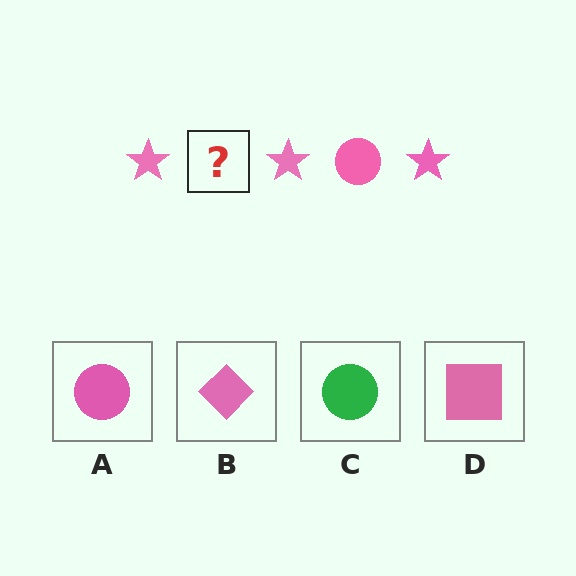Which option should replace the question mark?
Option A.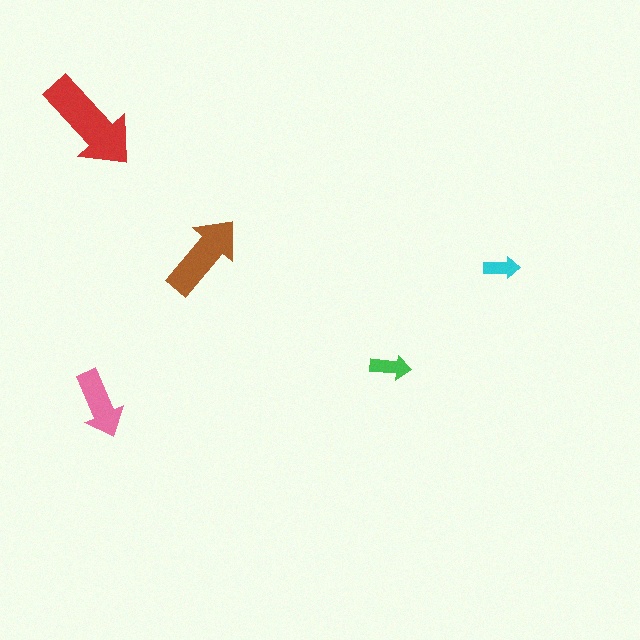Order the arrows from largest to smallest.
the red one, the brown one, the pink one, the green one, the cyan one.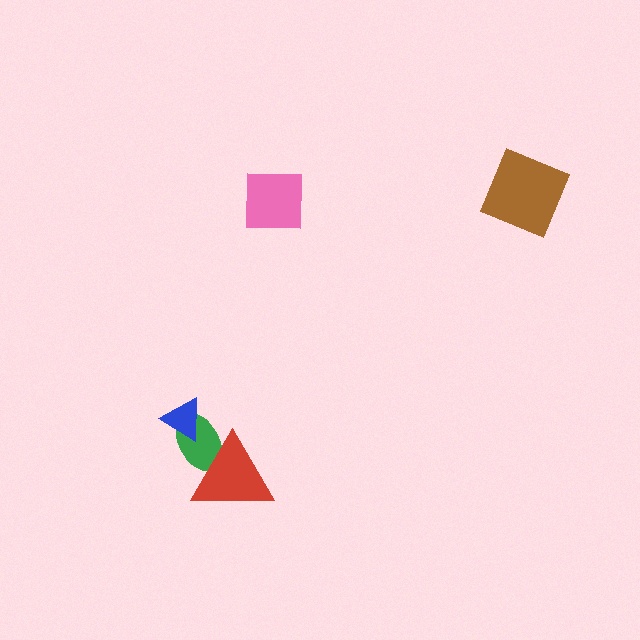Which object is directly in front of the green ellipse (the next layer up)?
The blue triangle is directly in front of the green ellipse.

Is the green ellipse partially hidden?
Yes, it is partially covered by another shape.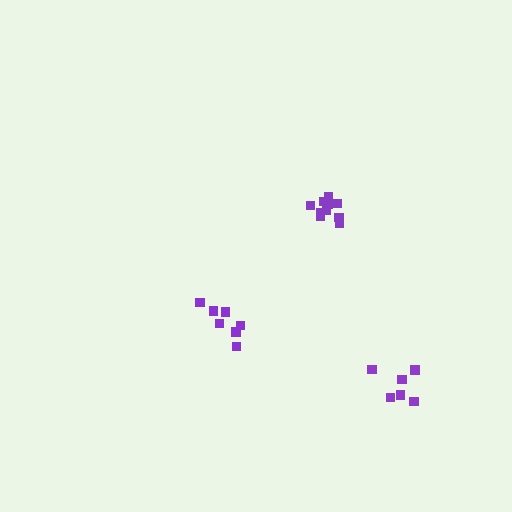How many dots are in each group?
Group 1: 7 dots, Group 2: 10 dots, Group 3: 6 dots (23 total).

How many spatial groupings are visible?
There are 3 spatial groupings.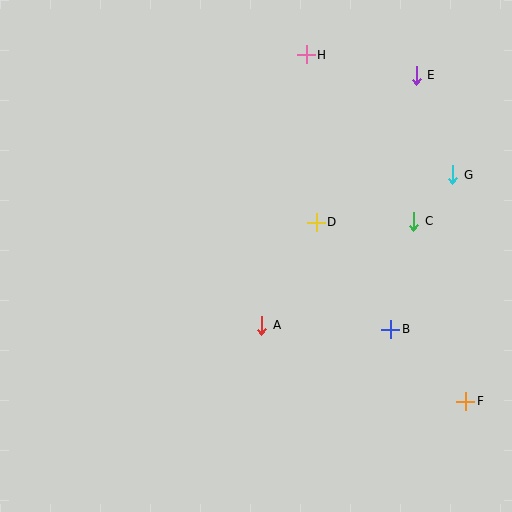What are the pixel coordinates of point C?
Point C is at (414, 221).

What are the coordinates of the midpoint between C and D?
The midpoint between C and D is at (365, 222).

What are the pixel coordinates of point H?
Point H is at (306, 55).